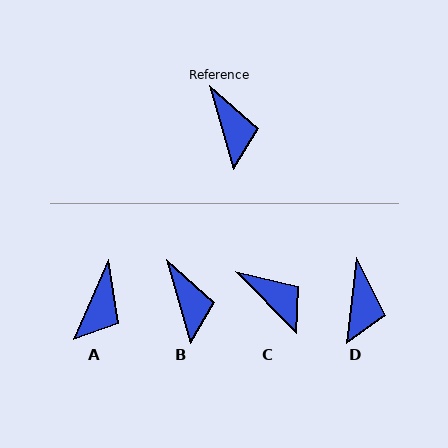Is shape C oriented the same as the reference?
No, it is off by about 28 degrees.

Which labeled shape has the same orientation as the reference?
B.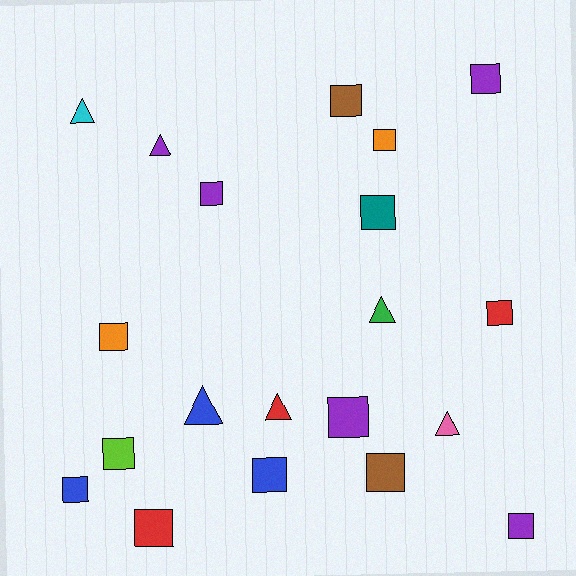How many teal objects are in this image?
There is 1 teal object.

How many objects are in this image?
There are 20 objects.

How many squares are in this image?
There are 14 squares.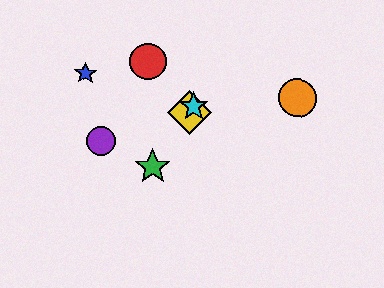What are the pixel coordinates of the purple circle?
The purple circle is at (101, 141).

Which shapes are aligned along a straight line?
The green star, the yellow diamond, the cyan star are aligned along a straight line.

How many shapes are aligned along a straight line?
3 shapes (the green star, the yellow diamond, the cyan star) are aligned along a straight line.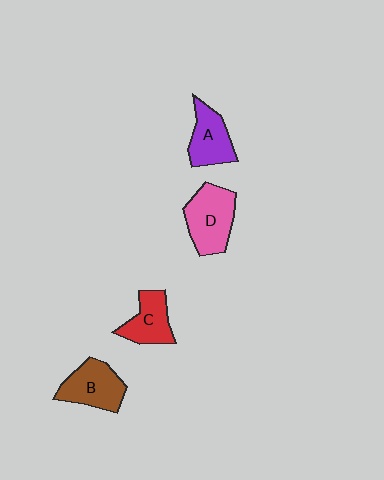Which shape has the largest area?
Shape D (pink).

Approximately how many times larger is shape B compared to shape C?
Approximately 1.2 times.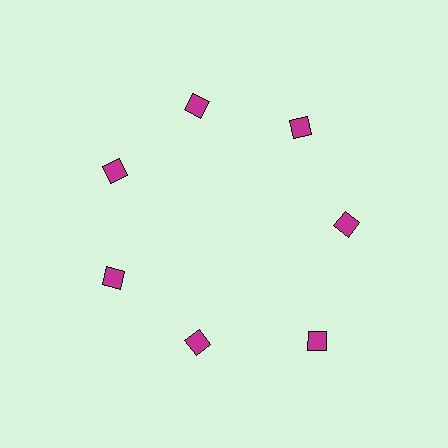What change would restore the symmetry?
The symmetry would be restored by moving it inward, back onto the ring so that all 7 diamonds sit at equal angles and equal distance from the center.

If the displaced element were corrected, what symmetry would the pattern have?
It would have 7-fold rotational symmetry — the pattern would map onto itself every 51 degrees.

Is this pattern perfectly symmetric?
No. The 7 magenta diamonds are arranged in a ring, but one element near the 5 o'clock position is pushed outward from the center, breaking the 7-fold rotational symmetry.